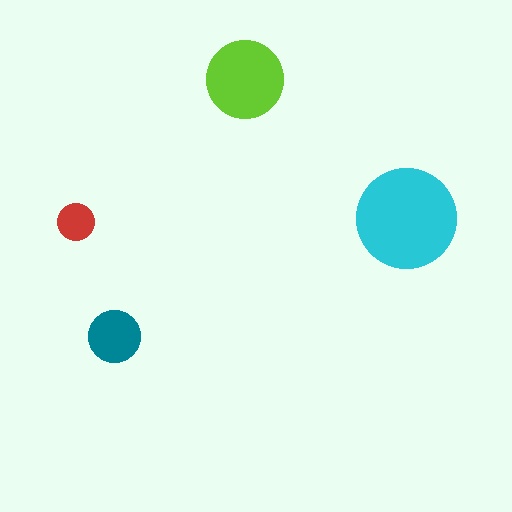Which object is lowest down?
The teal circle is bottommost.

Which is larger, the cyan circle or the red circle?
The cyan one.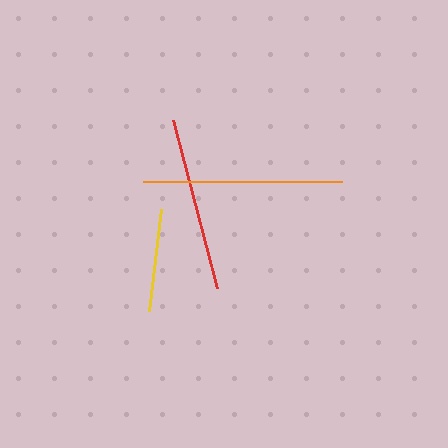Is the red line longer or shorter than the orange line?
The orange line is longer than the red line.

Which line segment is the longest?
The orange line is the longest at approximately 199 pixels.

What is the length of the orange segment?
The orange segment is approximately 199 pixels long.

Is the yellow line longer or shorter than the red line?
The red line is longer than the yellow line.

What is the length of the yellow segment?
The yellow segment is approximately 102 pixels long.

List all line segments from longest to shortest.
From longest to shortest: orange, red, yellow.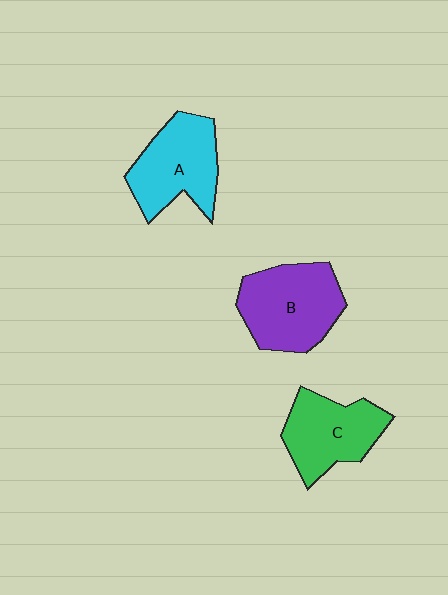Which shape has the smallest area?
Shape C (green).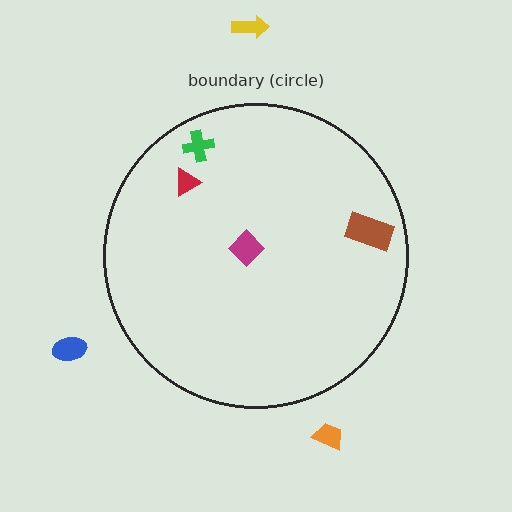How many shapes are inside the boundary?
4 inside, 3 outside.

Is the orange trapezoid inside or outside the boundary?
Outside.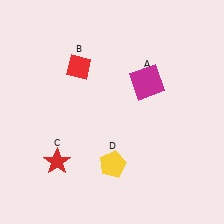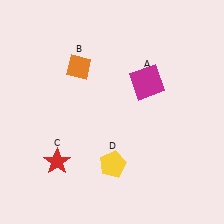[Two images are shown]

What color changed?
The diamond (B) changed from red in Image 1 to orange in Image 2.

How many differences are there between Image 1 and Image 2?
There is 1 difference between the two images.